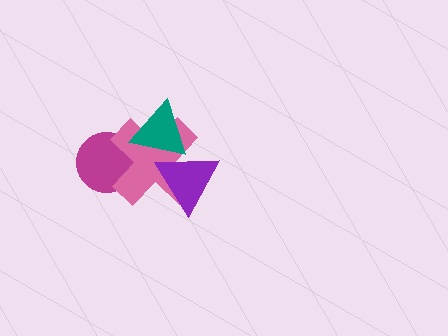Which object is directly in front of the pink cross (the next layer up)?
The teal triangle is directly in front of the pink cross.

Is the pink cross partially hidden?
Yes, it is partially covered by another shape.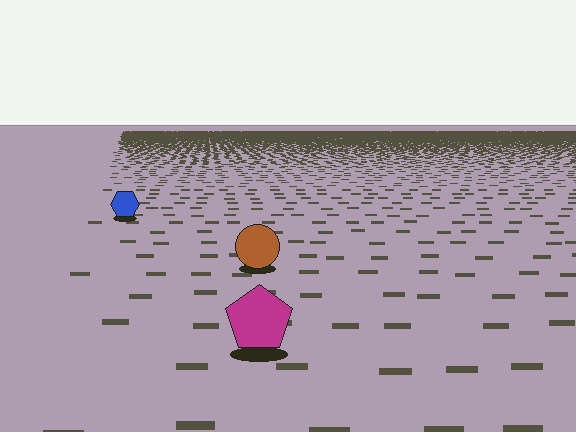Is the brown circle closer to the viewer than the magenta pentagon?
No. The magenta pentagon is closer — you can tell from the texture gradient: the ground texture is coarser near it.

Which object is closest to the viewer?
The magenta pentagon is closest. The texture marks near it are larger and more spread out.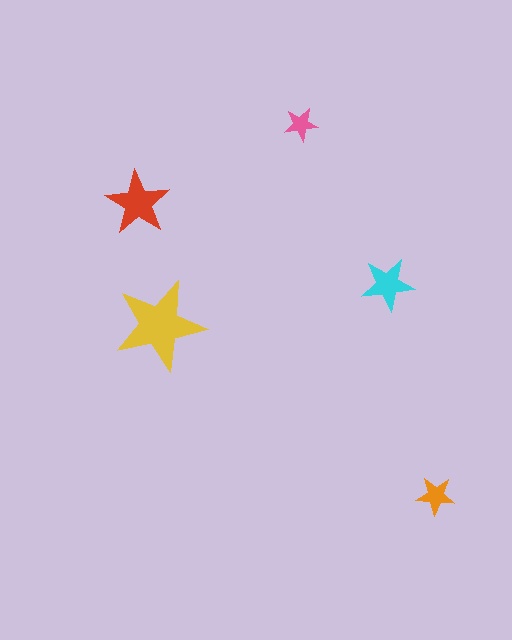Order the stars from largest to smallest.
the yellow one, the red one, the cyan one, the orange one, the pink one.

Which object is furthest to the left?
The red star is leftmost.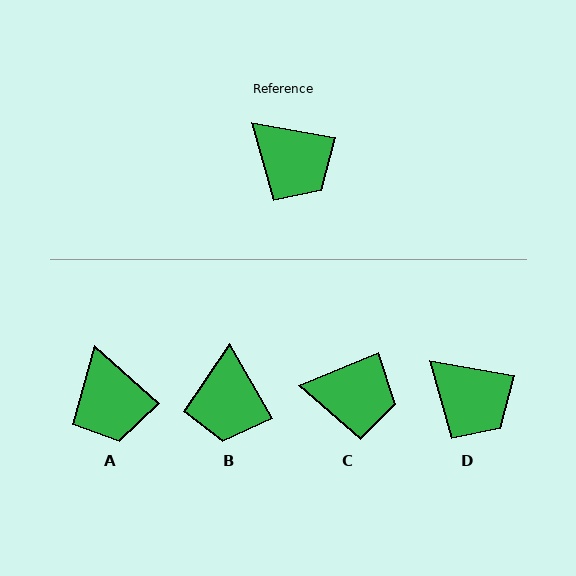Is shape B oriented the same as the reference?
No, it is off by about 50 degrees.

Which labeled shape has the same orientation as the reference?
D.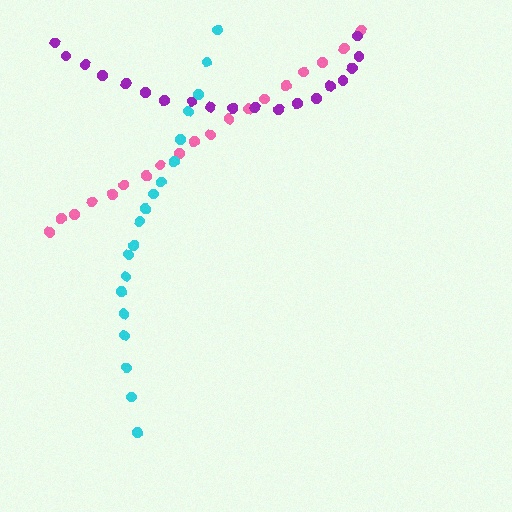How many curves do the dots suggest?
There are 3 distinct paths.